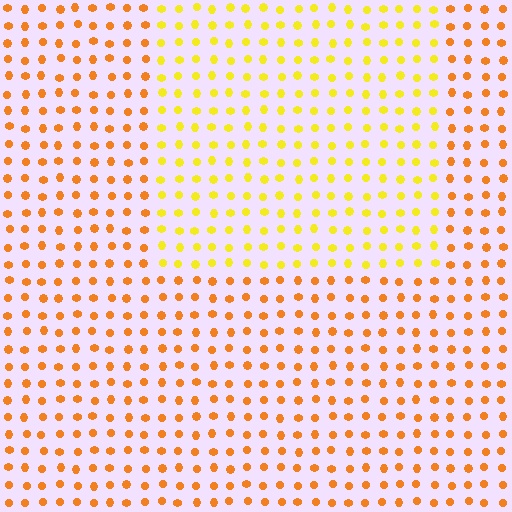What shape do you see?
I see a rectangle.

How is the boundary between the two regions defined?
The boundary is defined purely by a slight shift in hue (about 31 degrees). Spacing, size, and orientation are identical on both sides.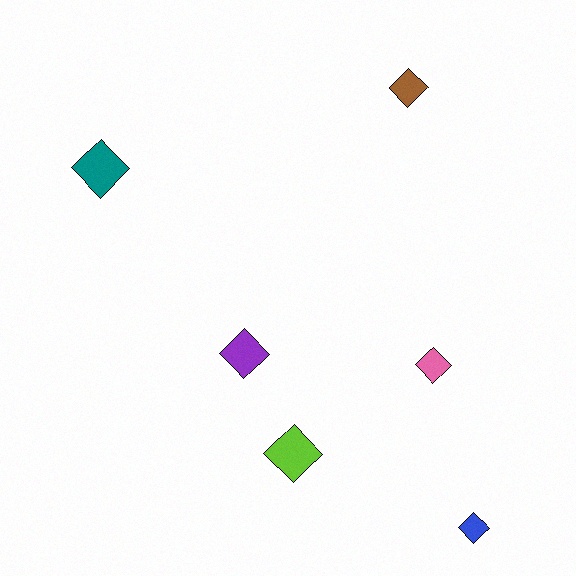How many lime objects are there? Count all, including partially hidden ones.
There is 1 lime object.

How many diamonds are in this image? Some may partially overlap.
There are 6 diamonds.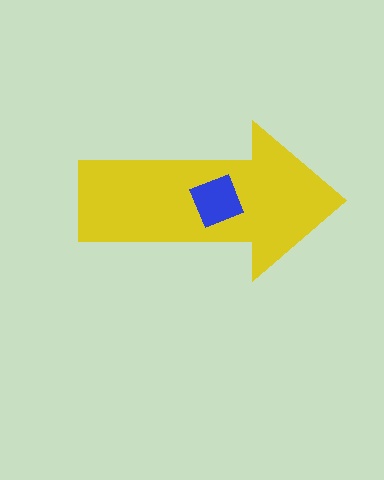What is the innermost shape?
The blue square.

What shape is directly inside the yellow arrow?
The blue square.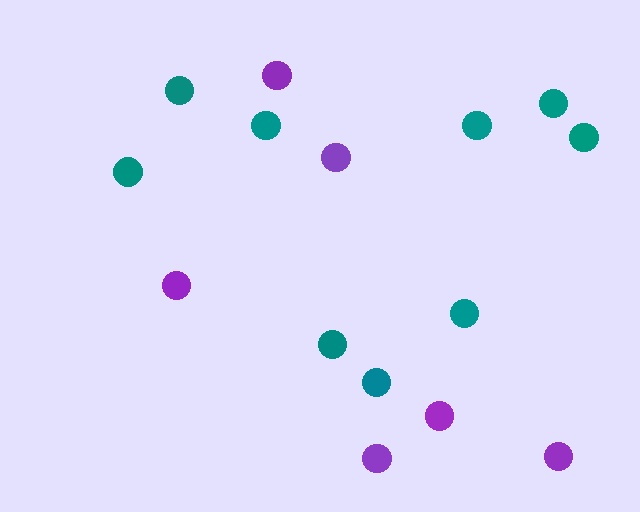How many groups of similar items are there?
There are 2 groups: one group of teal circles (9) and one group of purple circles (6).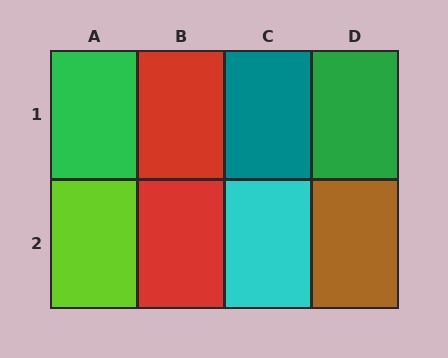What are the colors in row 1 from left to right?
Green, red, teal, green.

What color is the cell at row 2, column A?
Lime.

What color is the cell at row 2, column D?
Brown.